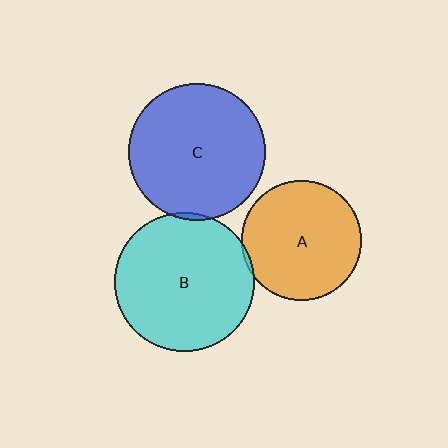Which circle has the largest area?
Circle B (cyan).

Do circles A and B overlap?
Yes.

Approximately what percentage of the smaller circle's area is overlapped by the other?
Approximately 5%.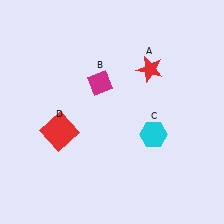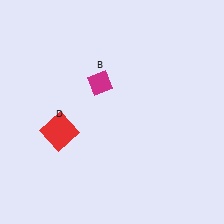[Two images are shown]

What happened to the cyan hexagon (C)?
The cyan hexagon (C) was removed in Image 2. It was in the bottom-right area of Image 1.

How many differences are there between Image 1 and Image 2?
There are 2 differences between the two images.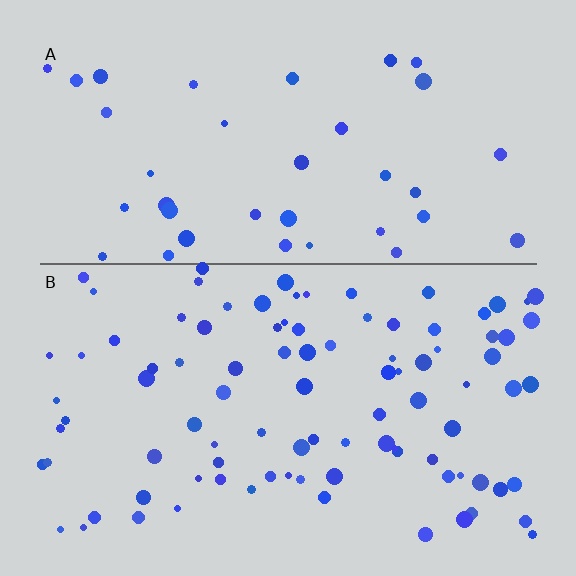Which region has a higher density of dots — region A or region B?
B (the bottom).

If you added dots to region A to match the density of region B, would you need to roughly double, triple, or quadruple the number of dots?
Approximately double.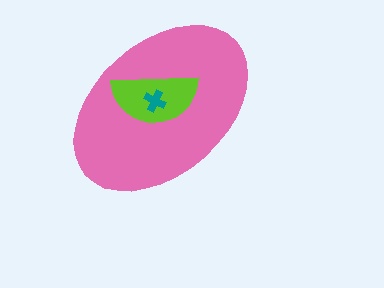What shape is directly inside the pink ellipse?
The lime semicircle.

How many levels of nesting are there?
3.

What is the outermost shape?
The pink ellipse.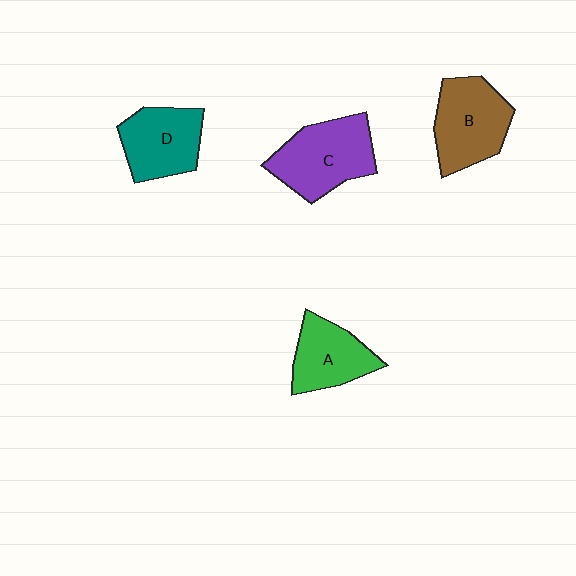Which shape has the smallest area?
Shape A (green).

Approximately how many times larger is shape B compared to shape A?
Approximately 1.3 times.